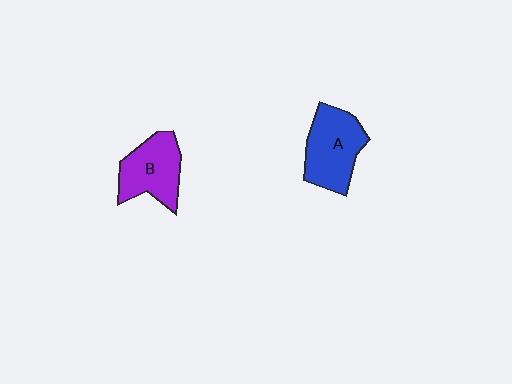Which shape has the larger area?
Shape A (blue).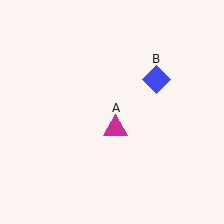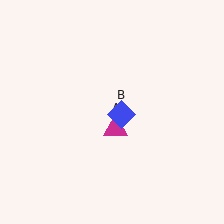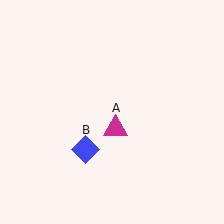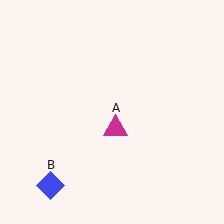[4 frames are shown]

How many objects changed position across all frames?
1 object changed position: blue diamond (object B).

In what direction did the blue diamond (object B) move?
The blue diamond (object B) moved down and to the left.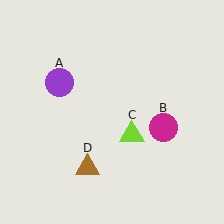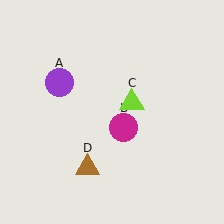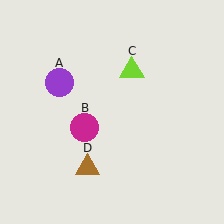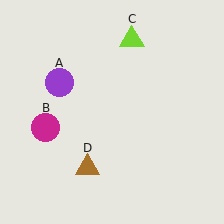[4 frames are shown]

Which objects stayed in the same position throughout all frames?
Purple circle (object A) and brown triangle (object D) remained stationary.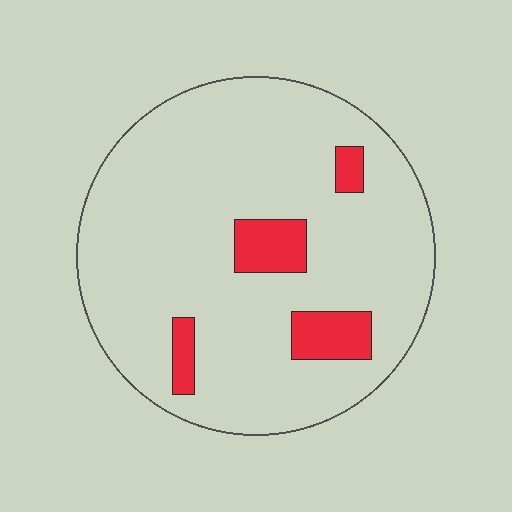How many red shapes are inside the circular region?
4.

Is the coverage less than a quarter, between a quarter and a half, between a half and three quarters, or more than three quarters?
Less than a quarter.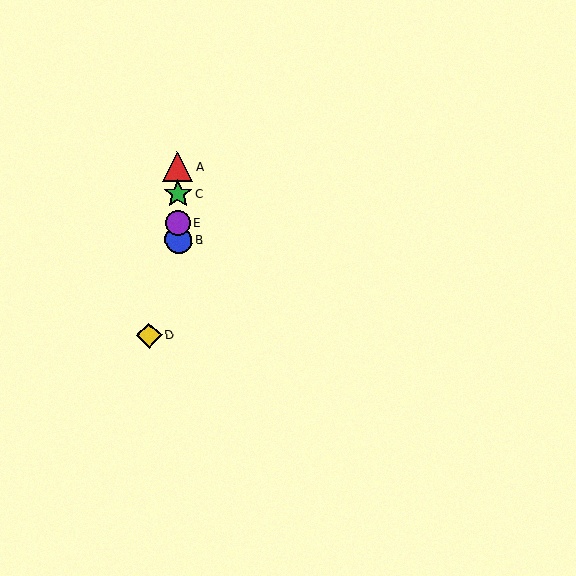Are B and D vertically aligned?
No, B is at x≈178 and D is at x≈149.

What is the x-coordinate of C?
Object C is at x≈178.